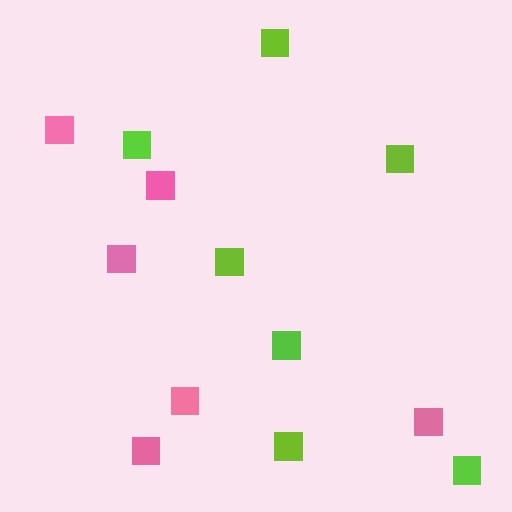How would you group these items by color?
There are 2 groups: one group of pink squares (6) and one group of lime squares (7).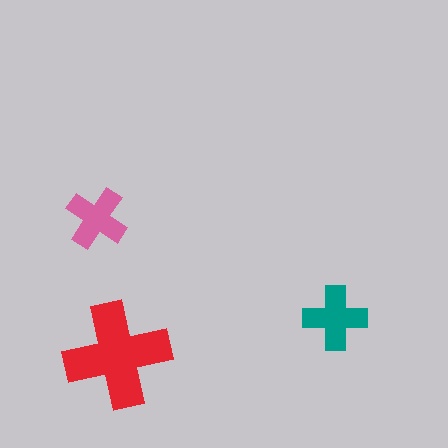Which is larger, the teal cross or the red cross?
The red one.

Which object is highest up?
The pink cross is topmost.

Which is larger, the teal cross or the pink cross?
The teal one.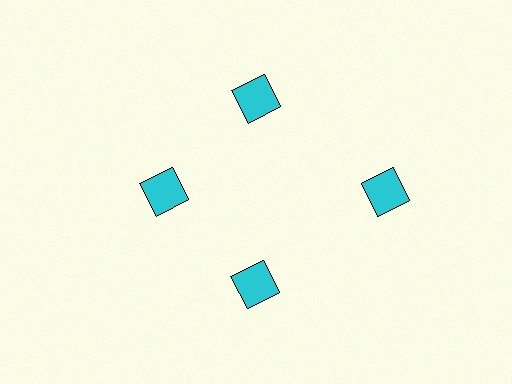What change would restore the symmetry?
The symmetry would be restored by moving it inward, back onto the ring so that all 4 squares sit at equal angles and equal distance from the center.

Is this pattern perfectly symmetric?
No. The 4 cyan squares are arranged in a ring, but one element near the 3 o'clock position is pushed outward from the center, breaking the 4-fold rotational symmetry.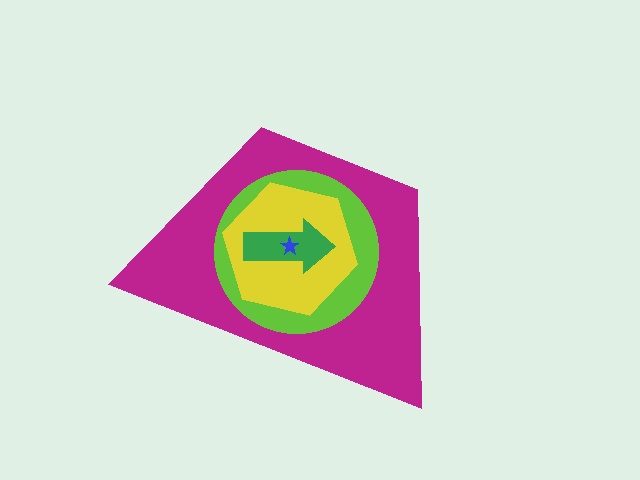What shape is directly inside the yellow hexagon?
The green arrow.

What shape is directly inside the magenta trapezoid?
The lime circle.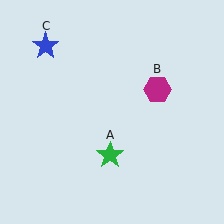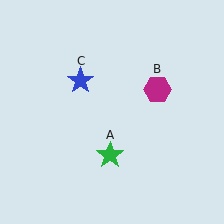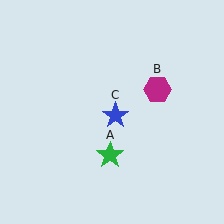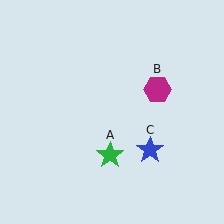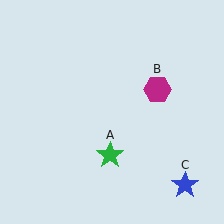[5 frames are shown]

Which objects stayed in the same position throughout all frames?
Green star (object A) and magenta hexagon (object B) remained stationary.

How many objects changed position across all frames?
1 object changed position: blue star (object C).